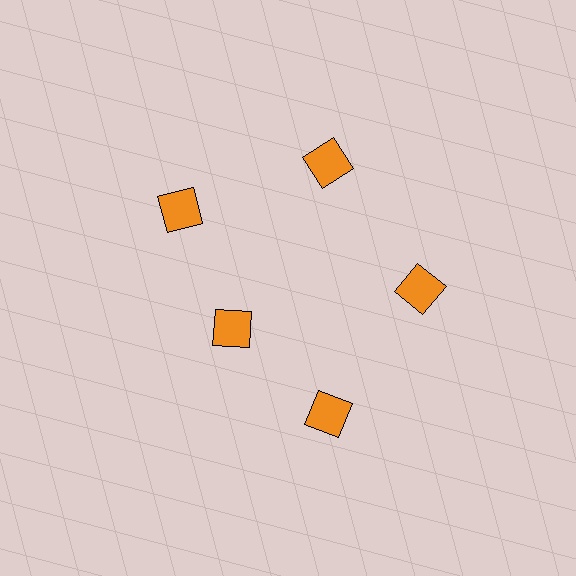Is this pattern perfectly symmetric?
No. The 5 orange squares are arranged in a ring, but one element near the 8 o'clock position is pulled inward toward the center, breaking the 5-fold rotational symmetry.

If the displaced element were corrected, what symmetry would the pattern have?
It would have 5-fold rotational symmetry — the pattern would map onto itself every 72 degrees.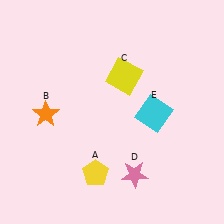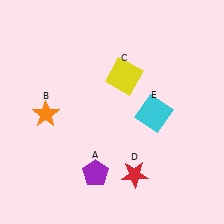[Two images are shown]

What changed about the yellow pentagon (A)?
In Image 1, A is yellow. In Image 2, it changed to purple.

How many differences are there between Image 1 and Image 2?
There are 2 differences between the two images.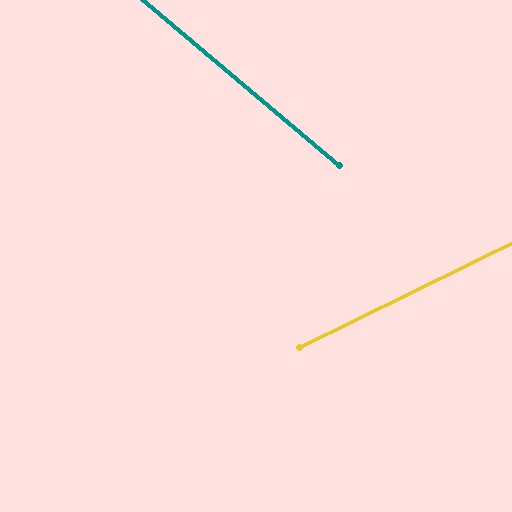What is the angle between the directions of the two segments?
Approximately 66 degrees.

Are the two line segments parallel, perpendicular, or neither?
Neither parallel nor perpendicular — they differ by about 66°.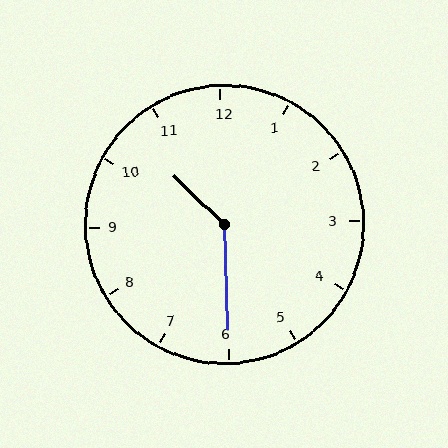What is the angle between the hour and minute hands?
Approximately 135 degrees.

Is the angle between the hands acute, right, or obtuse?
It is obtuse.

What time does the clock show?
10:30.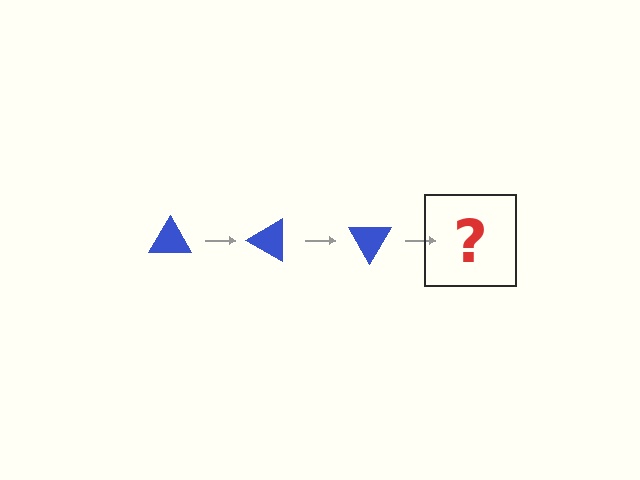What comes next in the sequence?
The next element should be a blue triangle rotated 90 degrees.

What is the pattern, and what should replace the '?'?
The pattern is that the triangle rotates 30 degrees each step. The '?' should be a blue triangle rotated 90 degrees.